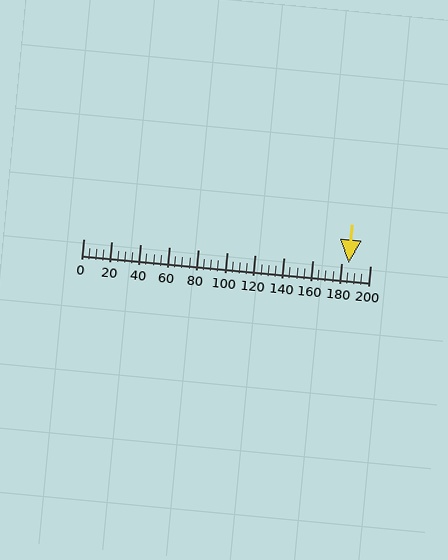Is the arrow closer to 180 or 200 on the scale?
The arrow is closer to 180.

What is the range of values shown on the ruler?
The ruler shows values from 0 to 200.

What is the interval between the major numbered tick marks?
The major tick marks are spaced 20 units apart.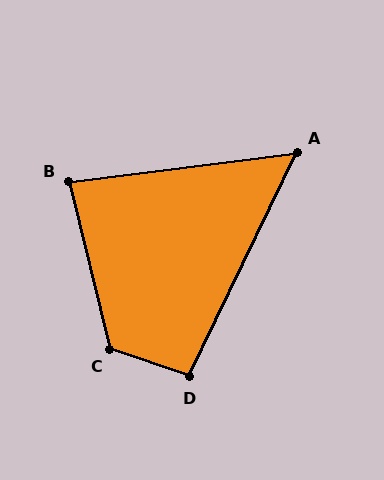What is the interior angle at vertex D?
Approximately 97 degrees (obtuse).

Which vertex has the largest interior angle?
C, at approximately 123 degrees.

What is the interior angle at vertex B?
Approximately 83 degrees (acute).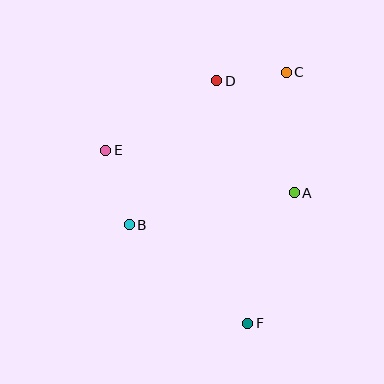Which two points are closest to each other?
Points C and D are closest to each other.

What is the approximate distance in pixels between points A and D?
The distance between A and D is approximately 136 pixels.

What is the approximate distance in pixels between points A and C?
The distance between A and C is approximately 121 pixels.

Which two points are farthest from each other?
Points C and F are farthest from each other.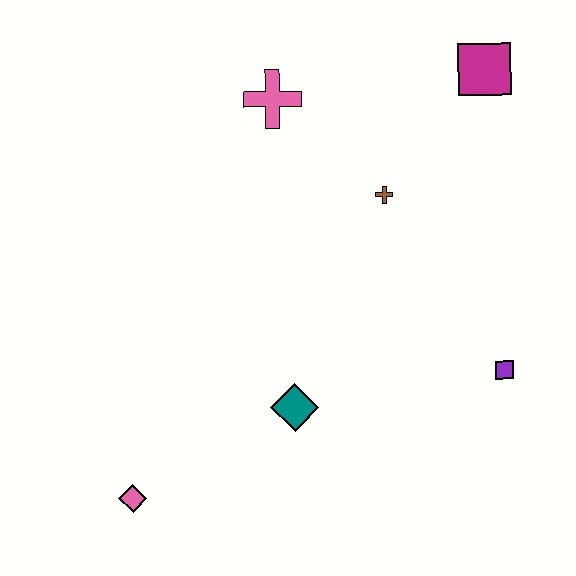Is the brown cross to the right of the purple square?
No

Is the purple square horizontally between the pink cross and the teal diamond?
No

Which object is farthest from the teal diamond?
The magenta square is farthest from the teal diamond.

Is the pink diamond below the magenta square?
Yes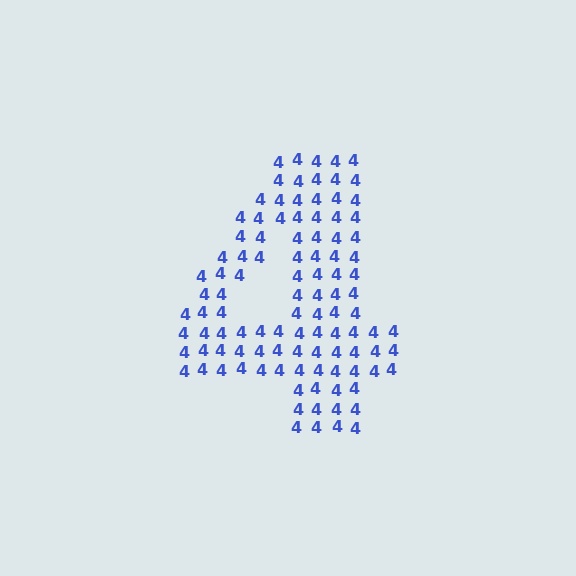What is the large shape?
The large shape is the digit 4.